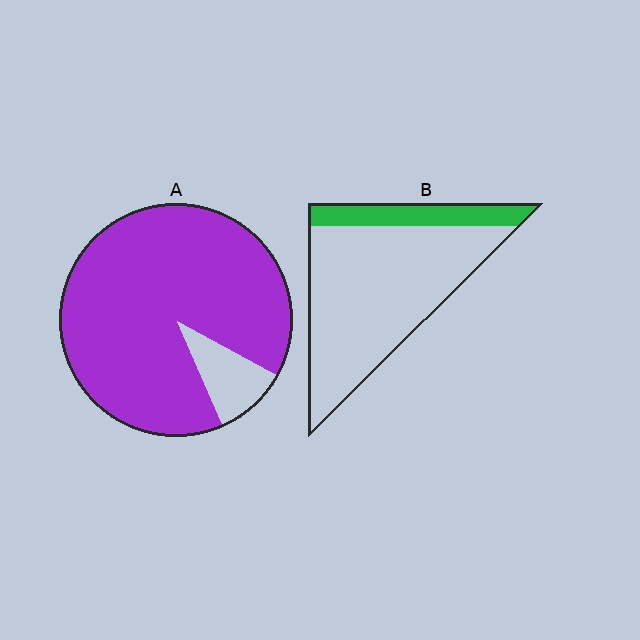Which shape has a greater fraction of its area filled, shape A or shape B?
Shape A.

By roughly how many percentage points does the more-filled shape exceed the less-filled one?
By roughly 70 percentage points (A over B).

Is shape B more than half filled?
No.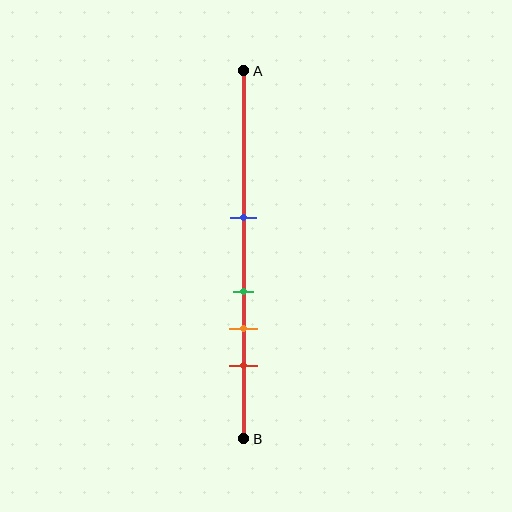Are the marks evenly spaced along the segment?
No, the marks are not evenly spaced.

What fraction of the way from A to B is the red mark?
The red mark is approximately 80% (0.8) of the way from A to B.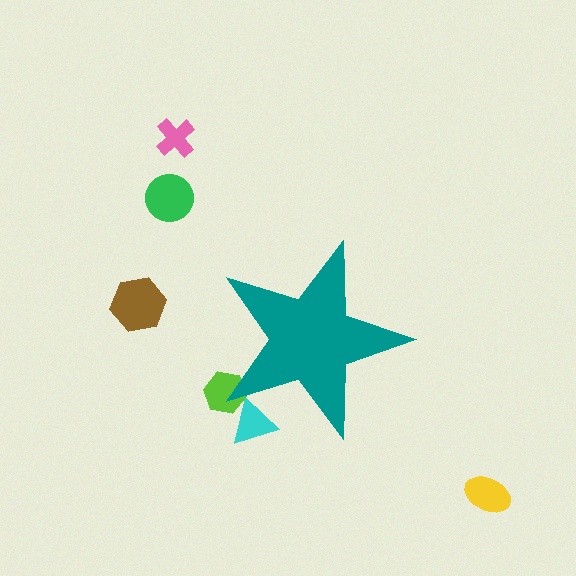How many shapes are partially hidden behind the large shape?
2 shapes are partially hidden.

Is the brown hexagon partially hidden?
No, the brown hexagon is fully visible.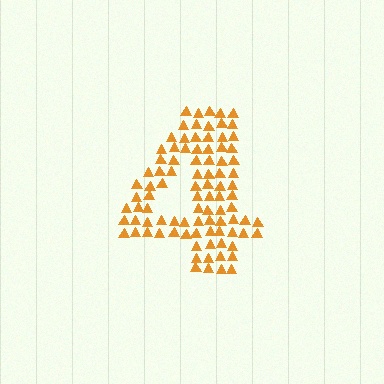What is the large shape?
The large shape is the digit 4.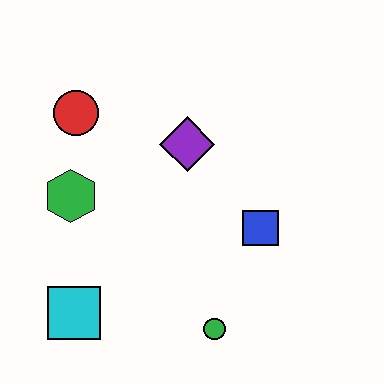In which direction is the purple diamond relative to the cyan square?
The purple diamond is above the cyan square.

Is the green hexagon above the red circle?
No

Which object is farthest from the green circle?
The red circle is farthest from the green circle.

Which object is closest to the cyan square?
The green hexagon is closest to the cyan square.